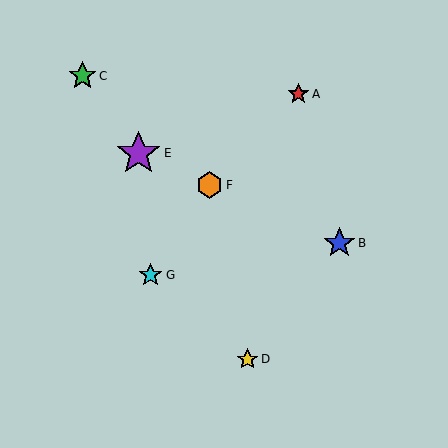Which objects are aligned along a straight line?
Objects B, E, F are aligned along a straight line.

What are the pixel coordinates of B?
Object B is at (339, 243).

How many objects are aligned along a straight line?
3 objects (B, E, F) are aligned along a straight line.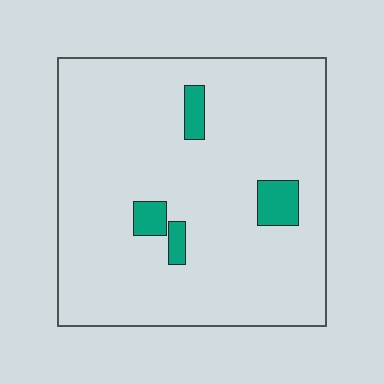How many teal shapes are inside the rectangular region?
4.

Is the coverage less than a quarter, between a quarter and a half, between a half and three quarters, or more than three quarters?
Less than a quarter.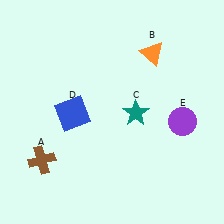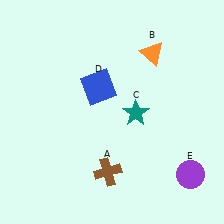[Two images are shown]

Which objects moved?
The objects that moved are: the brown cross (A), the blue square (D), the purple circle (E).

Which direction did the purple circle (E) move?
The purple circle (E) moved down.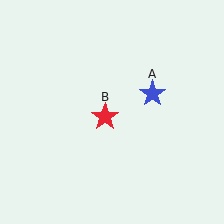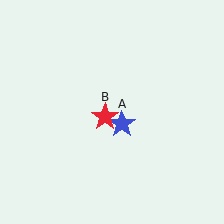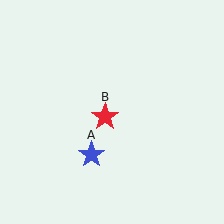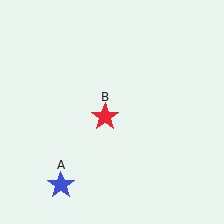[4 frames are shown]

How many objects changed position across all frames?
1 object changed position: blue star (object A).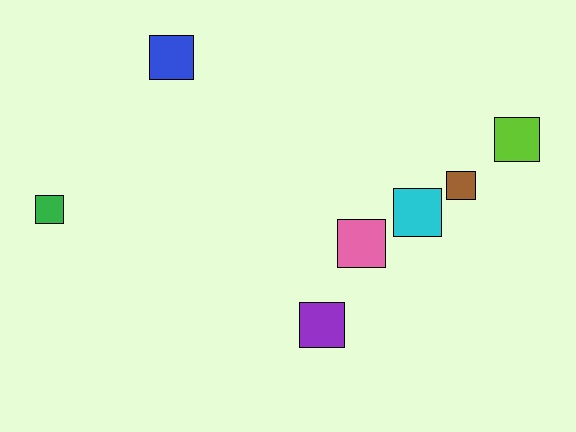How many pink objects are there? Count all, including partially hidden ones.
There is 1 pink object.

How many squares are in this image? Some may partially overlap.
There are 7 squares.